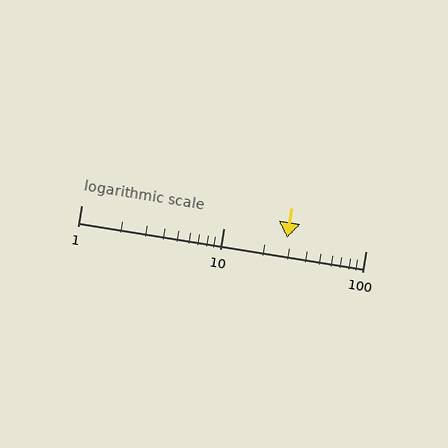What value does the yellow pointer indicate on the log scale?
The pointer indicates approximately 28.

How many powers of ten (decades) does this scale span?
The scale spans 2 decades, from 1 to 100.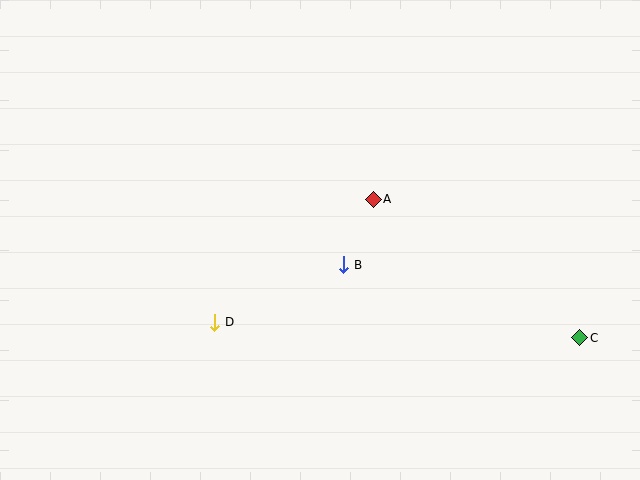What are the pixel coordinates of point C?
Point C is at (580, 338).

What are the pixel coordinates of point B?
Point B is at (344, 265).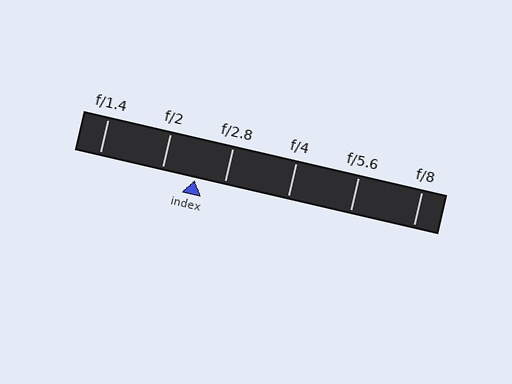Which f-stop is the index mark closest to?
The index mark is closest to f/2.8.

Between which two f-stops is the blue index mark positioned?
The index mark is between f/2 and f/2.8.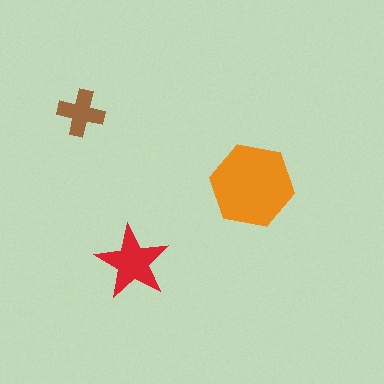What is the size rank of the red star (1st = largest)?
2nd.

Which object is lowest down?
The red star is bottommost.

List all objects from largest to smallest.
The orange hexagon, the red star, the brown cross.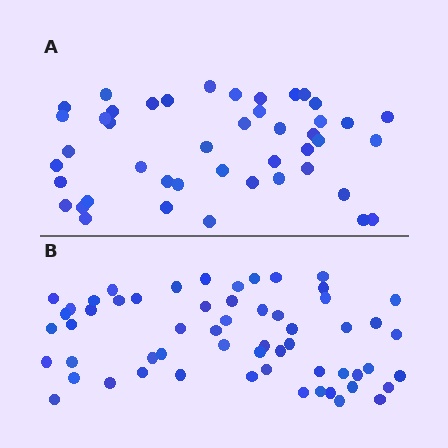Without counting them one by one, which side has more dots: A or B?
Region B (the bottom region) has more dots.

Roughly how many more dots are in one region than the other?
Region B has approximately 15 more dots than region A.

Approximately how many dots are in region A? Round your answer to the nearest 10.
About 40 dots. (The exact count is 45, which rounds to 40.)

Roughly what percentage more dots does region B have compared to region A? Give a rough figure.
About 30% more.